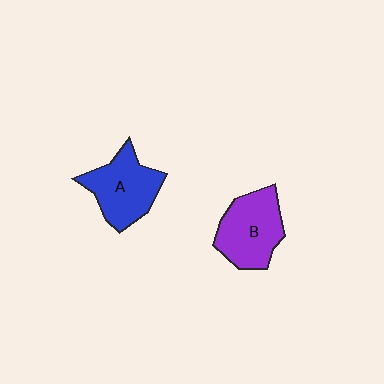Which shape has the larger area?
Shape B (purple).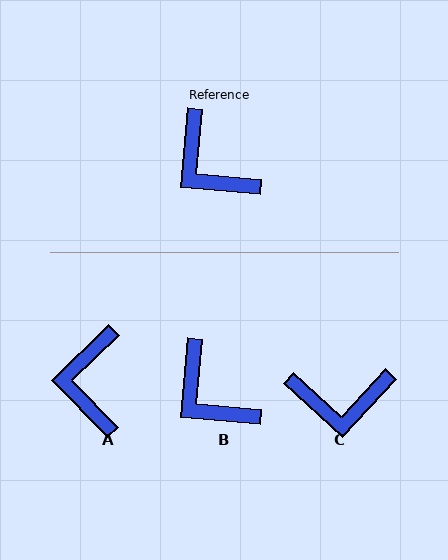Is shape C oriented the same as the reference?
No, it is off by about 52 degrees.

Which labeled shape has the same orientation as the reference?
B.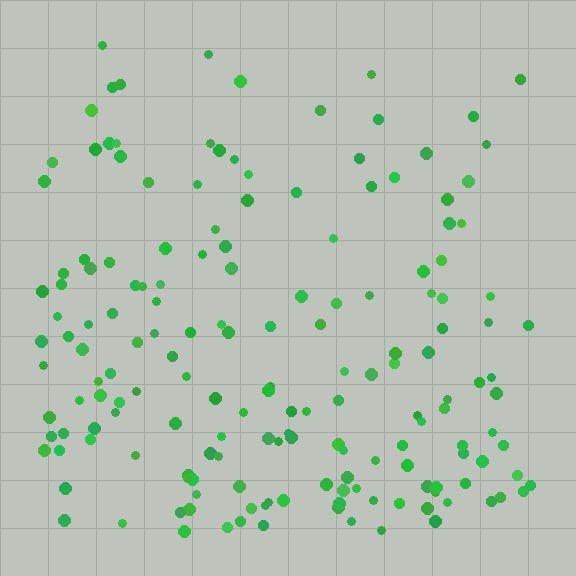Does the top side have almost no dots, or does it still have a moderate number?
Still a moderate number, just noticeably fewer than the bottom.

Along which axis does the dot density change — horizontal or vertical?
Vertical.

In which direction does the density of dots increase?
From top to bottom, with the bottom side densest.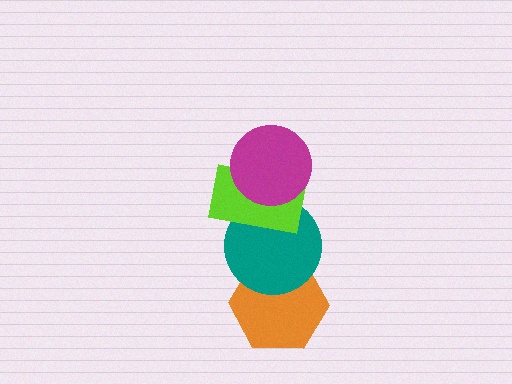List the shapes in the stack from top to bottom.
From top to bottom: the magenta circle, the lime rectangle, the teal circle, the orange hexagon.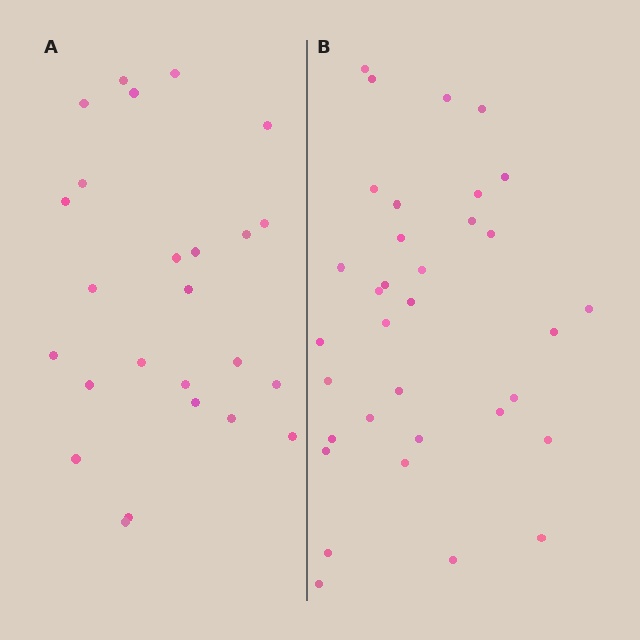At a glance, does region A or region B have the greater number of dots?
Region B (the right region) has more dots.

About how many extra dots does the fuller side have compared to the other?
Region B has roughly 8 or so more dots than region A.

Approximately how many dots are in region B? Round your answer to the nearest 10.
About 30 dots. (The exact count is 34, which rounds to 30.)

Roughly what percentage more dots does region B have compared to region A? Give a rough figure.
About 35% more.